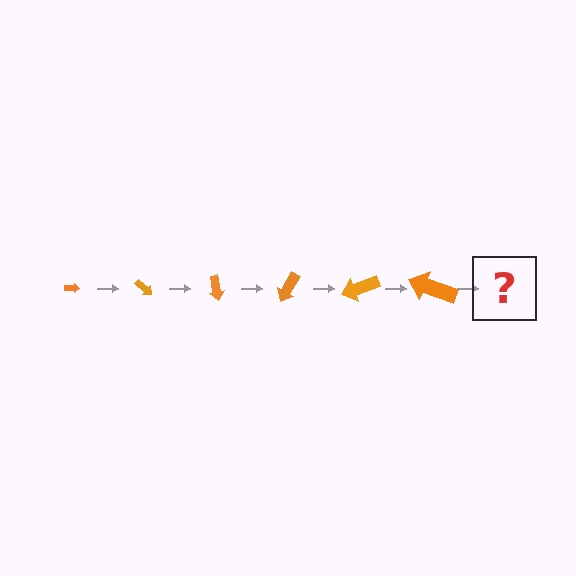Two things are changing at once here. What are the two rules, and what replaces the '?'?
The two rules are that the arrow grows larger each step and it rotates 40 degrees each step. The '?' should be an arrow, larger than the previous one and rotated 240 degrees from the start.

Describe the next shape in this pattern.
It should be an arrow, larger than the previous one and rotated 240 degrees from the start.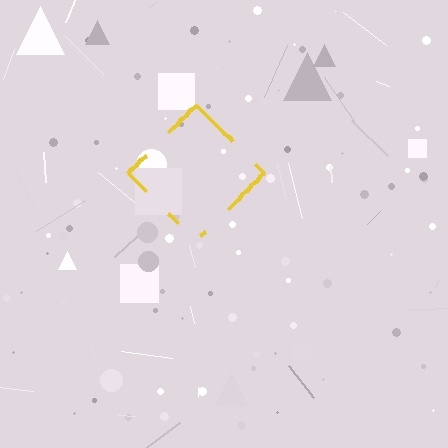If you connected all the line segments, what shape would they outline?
They would outline a diamond.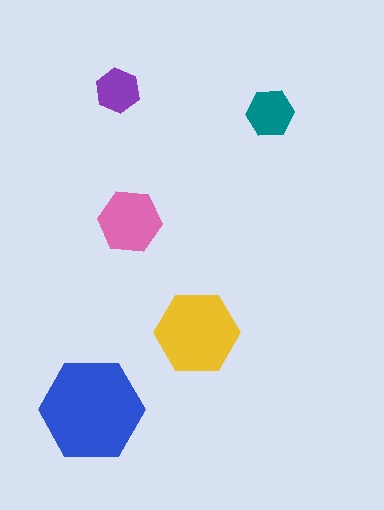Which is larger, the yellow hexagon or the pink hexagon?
The yellow one.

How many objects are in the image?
There are 5 objects in the image.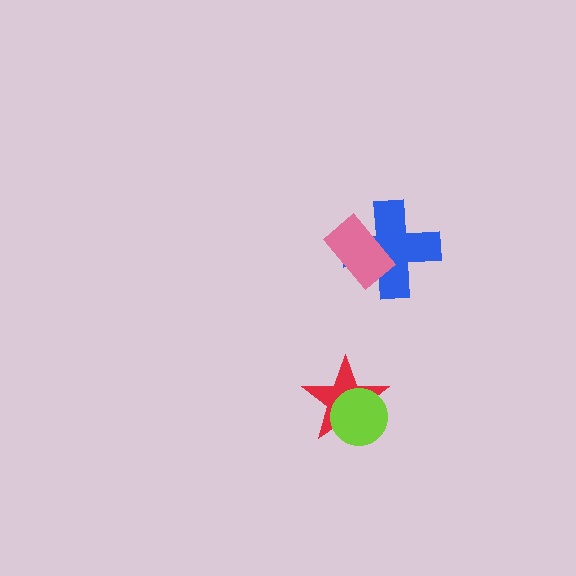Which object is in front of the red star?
The lime circle is in front of the red star.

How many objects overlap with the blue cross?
1 object overlaps with the blue cross.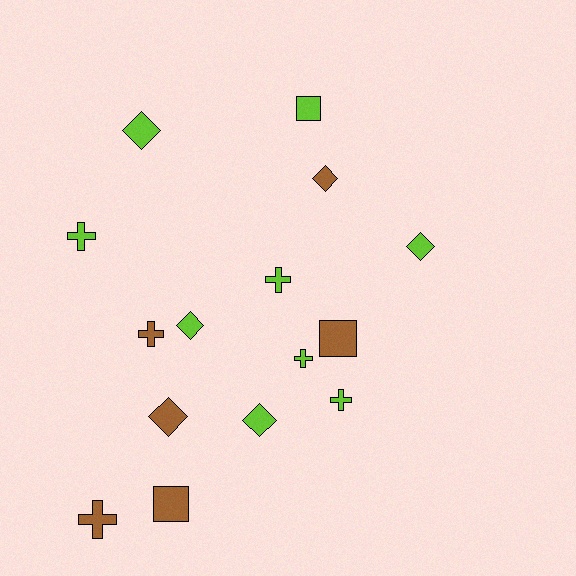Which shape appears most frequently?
Diamond, with 6 objects.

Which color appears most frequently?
Lime, with 9 objects.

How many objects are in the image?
There are 15 objects.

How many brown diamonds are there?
There are 2 brown diamonds.